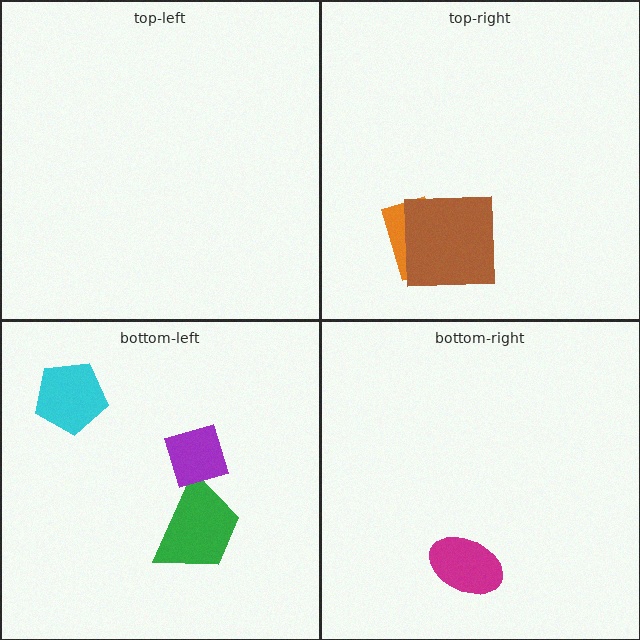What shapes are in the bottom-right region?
The magenta ellipse.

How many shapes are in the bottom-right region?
1.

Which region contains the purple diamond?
The bottom-left region.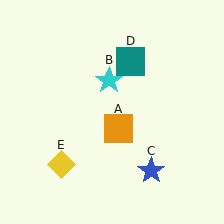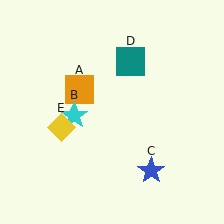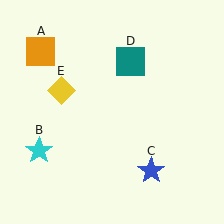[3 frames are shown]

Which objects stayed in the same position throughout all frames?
Blue star (object C) and teal square (object D) remained stationary.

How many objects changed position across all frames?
3 objects changed position: orange square (object A), cyan star (object B), yellow diamond (object E).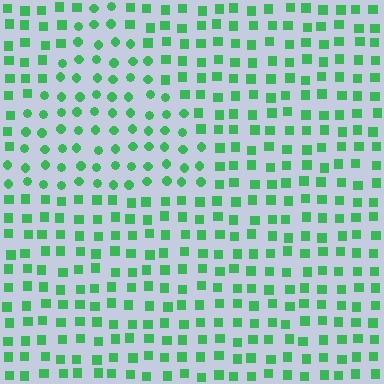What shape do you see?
I see a triangle.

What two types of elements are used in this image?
The image uses circles inside the triangle region and squares outside it.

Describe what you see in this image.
The image is filled with small green elements arranged in a uniform grid. A triangle-shaped region contains circles, while the surrounding area contains squares. The boundary is defined purely by the change in element shape.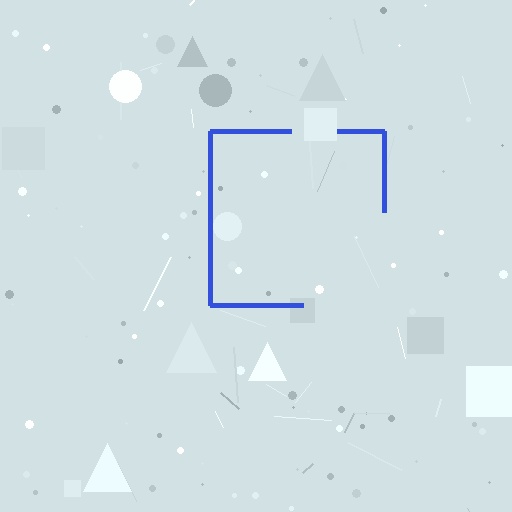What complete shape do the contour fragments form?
The contour fragments form a square.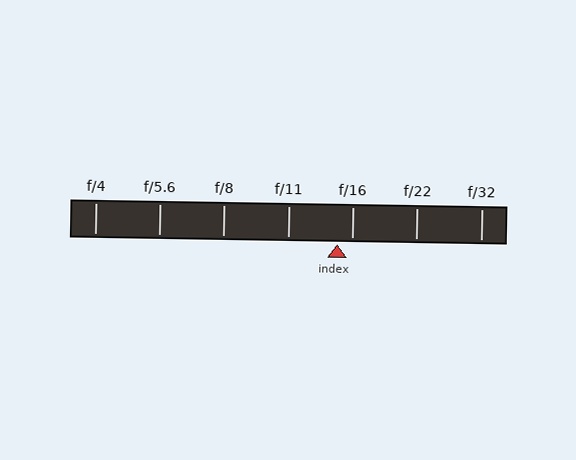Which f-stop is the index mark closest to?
The index mark is closest to f/16.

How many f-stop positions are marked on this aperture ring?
There are 7 f-stop positions marked.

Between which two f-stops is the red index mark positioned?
The index mark is between f/11 and f/16.